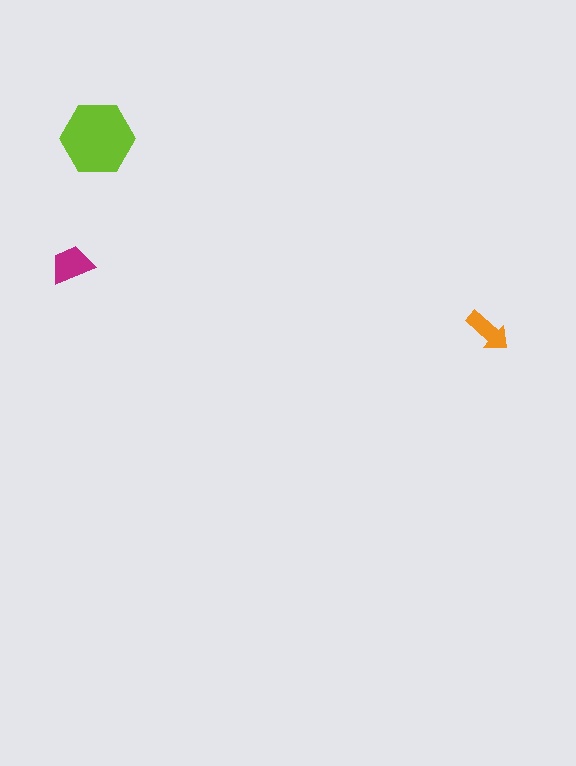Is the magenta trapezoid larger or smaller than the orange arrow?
Larger.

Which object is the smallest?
The orange arrow.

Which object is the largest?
The lime hexagon.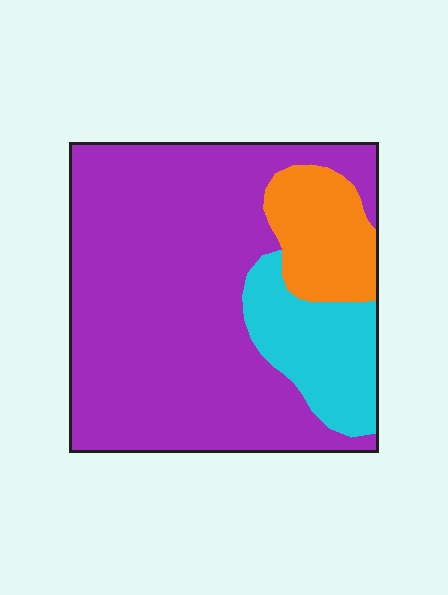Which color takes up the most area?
Purple, at roughly 70%.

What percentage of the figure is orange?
Orange covers 13% of the figure.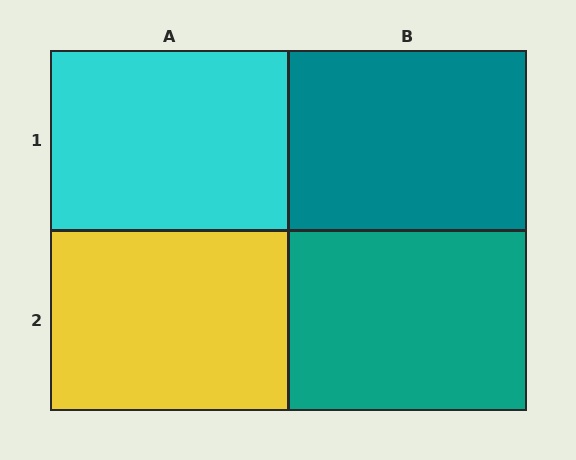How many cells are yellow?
1 cell is yellow.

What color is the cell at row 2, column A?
Yellow.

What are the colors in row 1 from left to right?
Cyan, teal.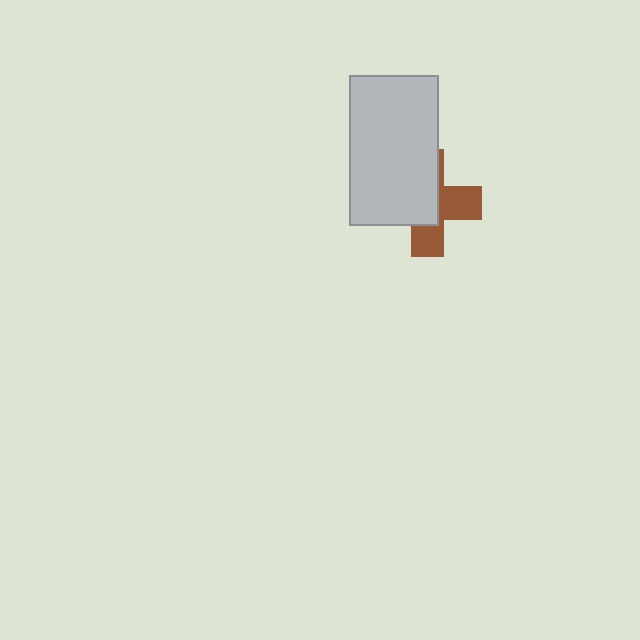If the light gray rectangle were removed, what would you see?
You would see the complete brown cross.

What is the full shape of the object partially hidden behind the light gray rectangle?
The partially hidden object is a brown cross.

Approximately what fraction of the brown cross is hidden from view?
Roughly 57% of the brown cross is hidden behind the light gray rectangle.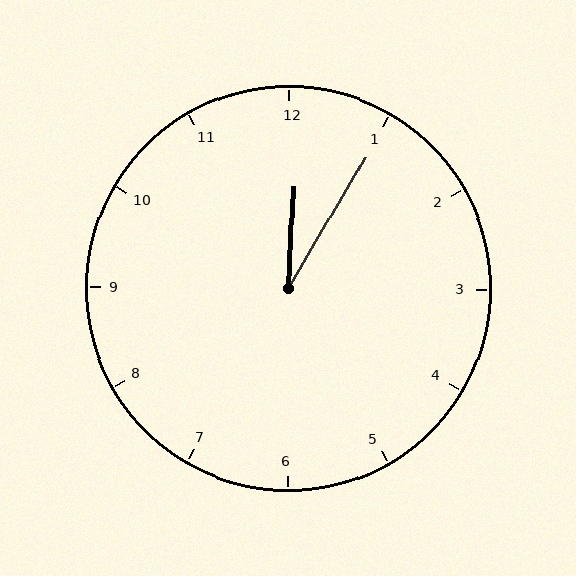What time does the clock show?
12:05.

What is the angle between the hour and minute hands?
Approximately 28 degrees.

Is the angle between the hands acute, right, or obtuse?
It is acute.